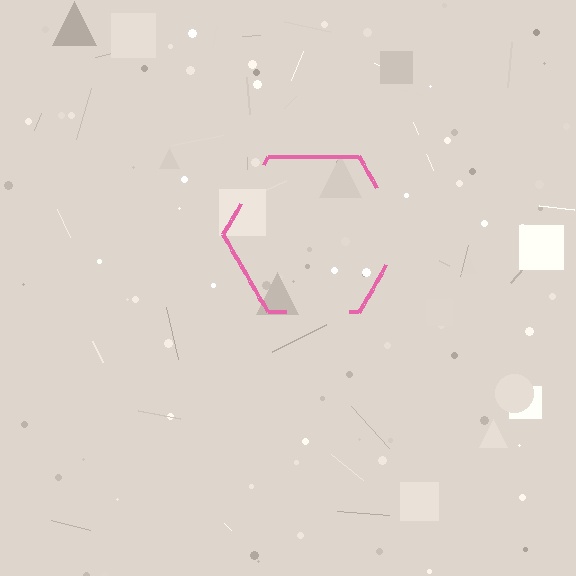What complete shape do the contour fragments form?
The contour fragments form a hexagon.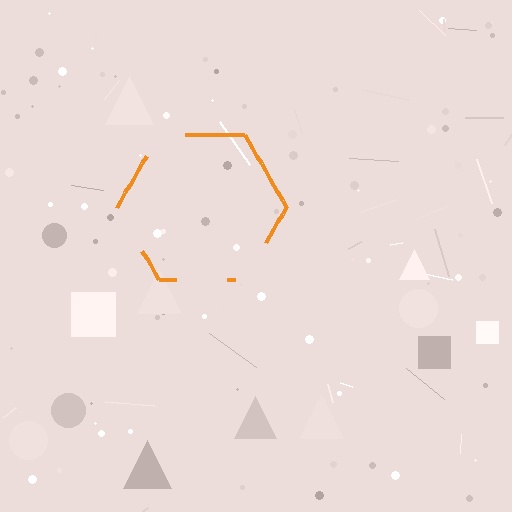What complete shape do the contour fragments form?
The contour fragments form a hexagon.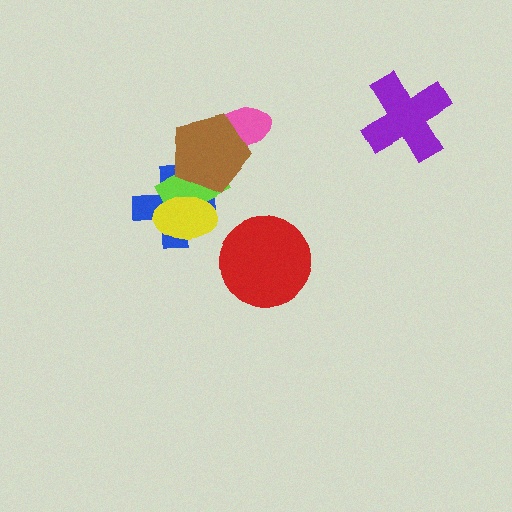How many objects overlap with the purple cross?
0 objects overlap with the purple cross.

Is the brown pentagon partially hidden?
No, no other shape covers it.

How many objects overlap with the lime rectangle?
3 objects overlap with the lime rectangle.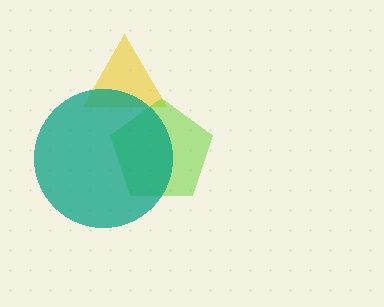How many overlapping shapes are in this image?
There are 3 overlapping shapes in the image.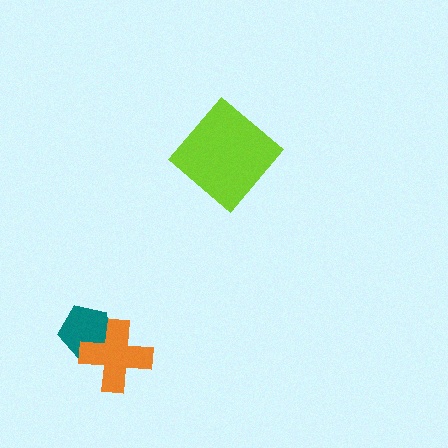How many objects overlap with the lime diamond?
0 objects overlap with the lime diamond.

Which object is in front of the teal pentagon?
The orange cross is in front of the teal pentagon.